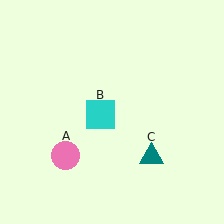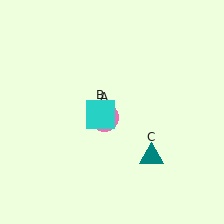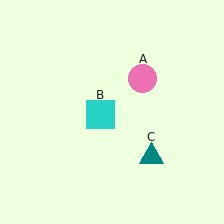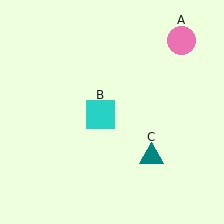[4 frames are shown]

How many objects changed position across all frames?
1 object changed position: pink circle (object A).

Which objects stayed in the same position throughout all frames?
Cyan square (object B) and teal triangle (object C) remained stationary.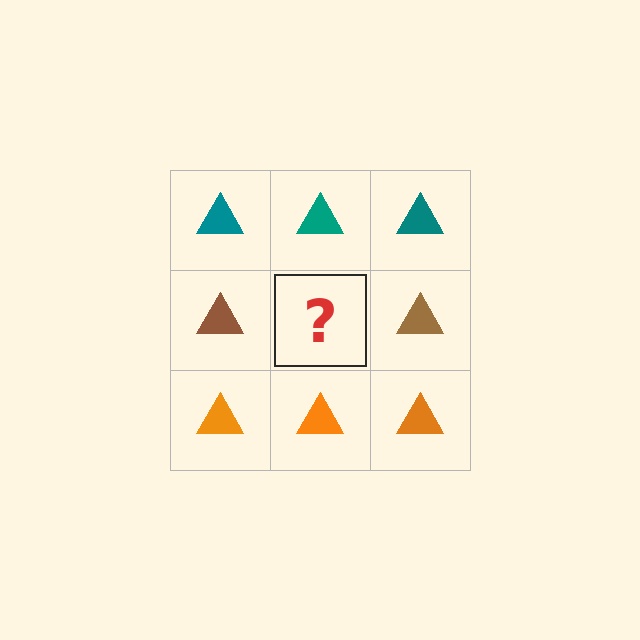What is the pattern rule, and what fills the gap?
The rule is that each row has a consistent color. The gap should be filled with a brown triangle.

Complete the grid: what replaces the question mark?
The question mark should be replaced with a brown triangle.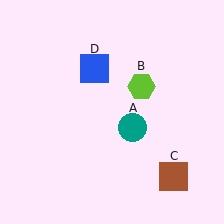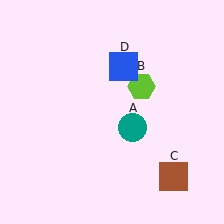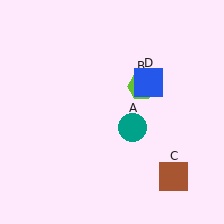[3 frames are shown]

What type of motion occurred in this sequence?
The blue square (object D) rotated clockwise around the center of the scene.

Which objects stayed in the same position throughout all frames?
Teal circle (object A) and lime hexagon (object B) and brown square (object C) remained stationary.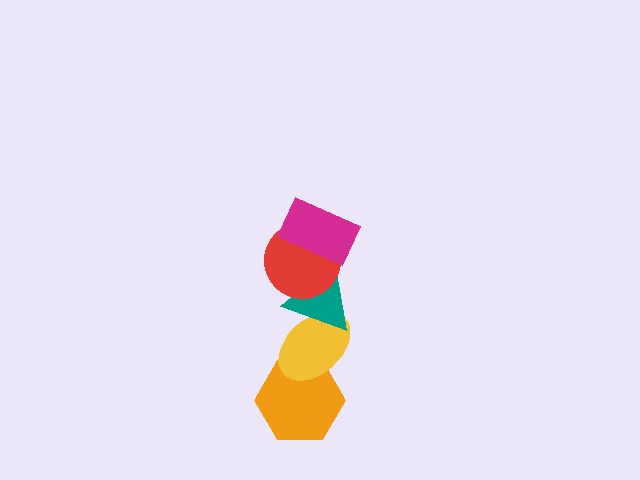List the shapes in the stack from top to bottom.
From top to bottom: the magenta rectangle, the red circle, the teal triangle, the yellow ellipse, the orange hexagon.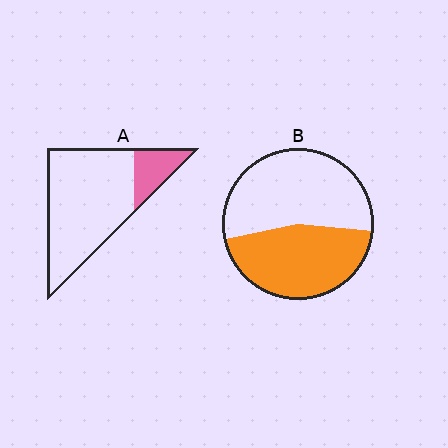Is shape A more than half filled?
No.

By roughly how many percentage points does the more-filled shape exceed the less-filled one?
By roughly 25 percentage points (B over A).